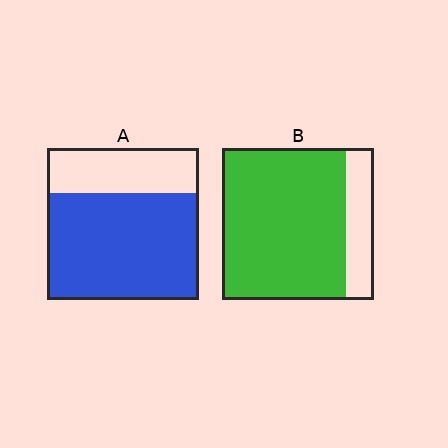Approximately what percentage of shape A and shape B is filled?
A is approximately 70% and B is approximately 80%.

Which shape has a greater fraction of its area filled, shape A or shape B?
Shape B.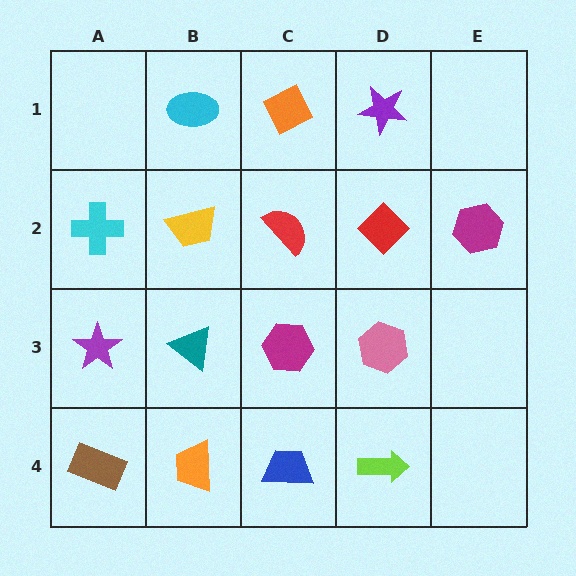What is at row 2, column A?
A cyan cross.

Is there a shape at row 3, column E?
No, that cell is empty.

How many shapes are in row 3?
4 shapes.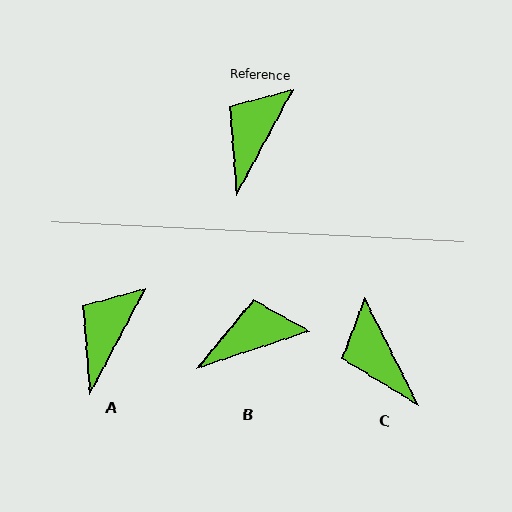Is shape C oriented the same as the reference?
No, it is off by about 55 degrees.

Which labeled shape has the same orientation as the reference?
A.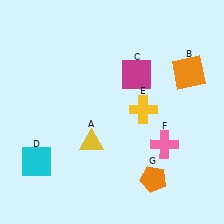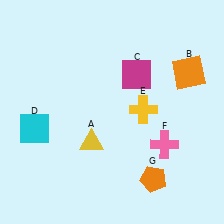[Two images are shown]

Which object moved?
The cyan square (D) moved up.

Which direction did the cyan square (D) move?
The cyan square (D) moved up.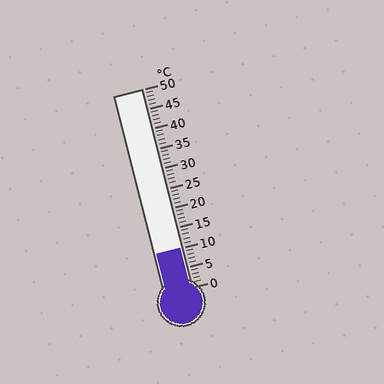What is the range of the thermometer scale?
The thermometer scale ranges from 0°C to 50°C.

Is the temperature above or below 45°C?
The temperature is below 45°C.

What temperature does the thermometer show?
The thermometer shows approximately 10°C.